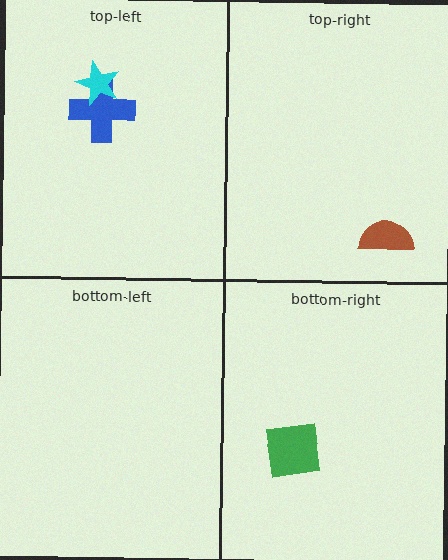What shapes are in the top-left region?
The blue cross, the cyan star.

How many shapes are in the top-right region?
1.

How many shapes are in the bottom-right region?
1.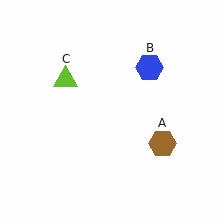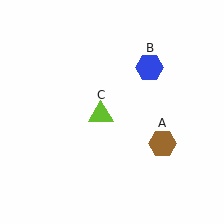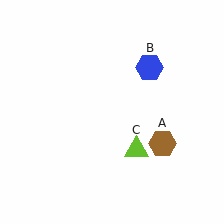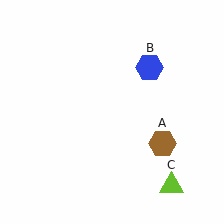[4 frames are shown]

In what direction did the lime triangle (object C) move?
The lime triangle (object C) moved down and to the right.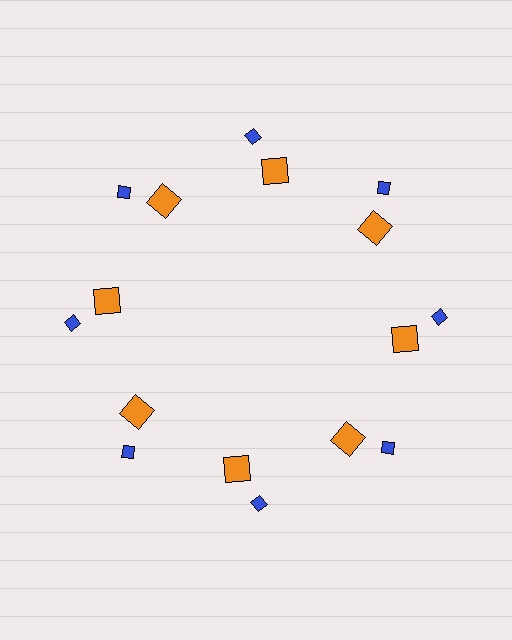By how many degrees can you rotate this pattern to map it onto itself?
The pattern maps onto itself every 45 degrees of rotation.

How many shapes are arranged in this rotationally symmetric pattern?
There are 16 shapes, arranged in 8 groups of 2.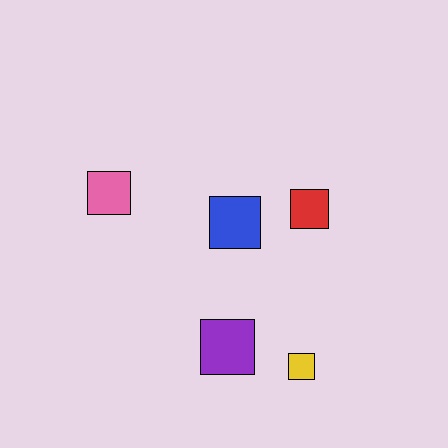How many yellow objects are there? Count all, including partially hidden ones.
There is 1 yellow object.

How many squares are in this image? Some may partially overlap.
There are 5 squares.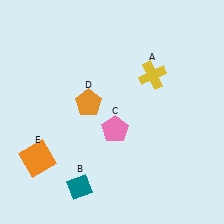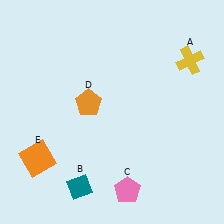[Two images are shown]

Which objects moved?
The objects that moved are: the yellow cross (A), the pink pentagon (C).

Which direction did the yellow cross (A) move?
The yellow cross (A) moved right.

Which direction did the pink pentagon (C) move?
The pink pentagon (C) moved down.